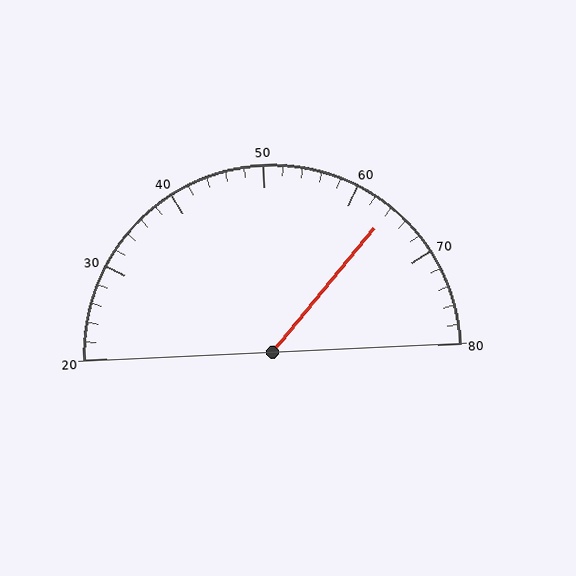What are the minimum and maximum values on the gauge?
The gauge ranges from 20 to 80.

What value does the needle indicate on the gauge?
The needle indicates approximately 64.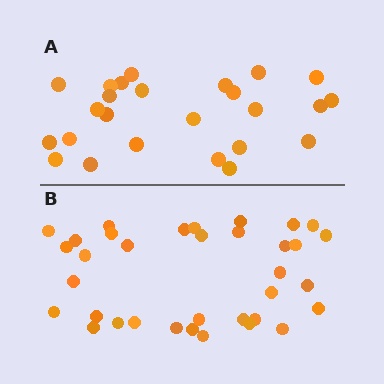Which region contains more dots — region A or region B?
Region B (the bottom region) has more dots.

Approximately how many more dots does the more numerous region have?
Region B has roughly 10 or so more dots than region A.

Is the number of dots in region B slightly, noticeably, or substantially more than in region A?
Region B has noticeably more, but not dramatically so. The ratio is roughly 1.4 to 1.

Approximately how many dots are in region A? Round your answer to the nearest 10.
About 20 dots. (The exact count is 25, which rounds to 20.)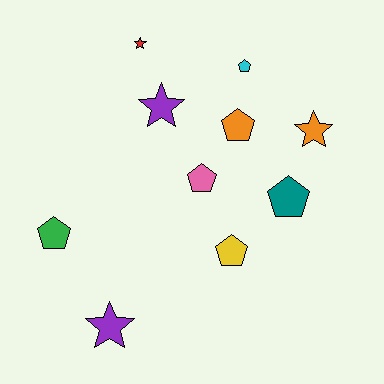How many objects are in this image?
There are 10 objects.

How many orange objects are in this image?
There are 2 orange objects.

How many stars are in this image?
There are 4 stars.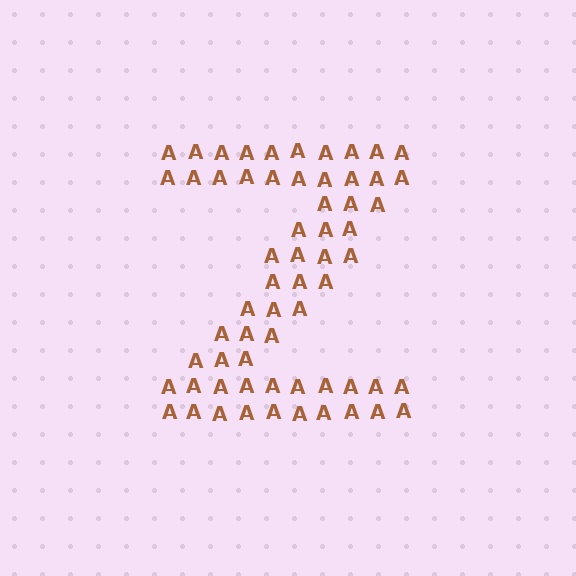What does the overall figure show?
The overall figure shows the letter Z.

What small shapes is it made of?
It is made of small letter A's.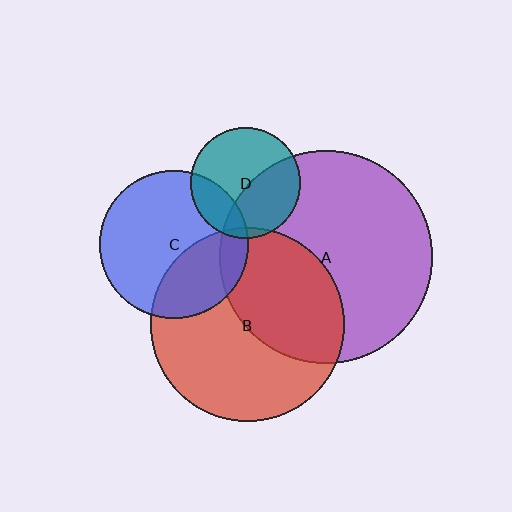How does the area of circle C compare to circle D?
Approximately 1.8 times.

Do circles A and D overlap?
Yes.